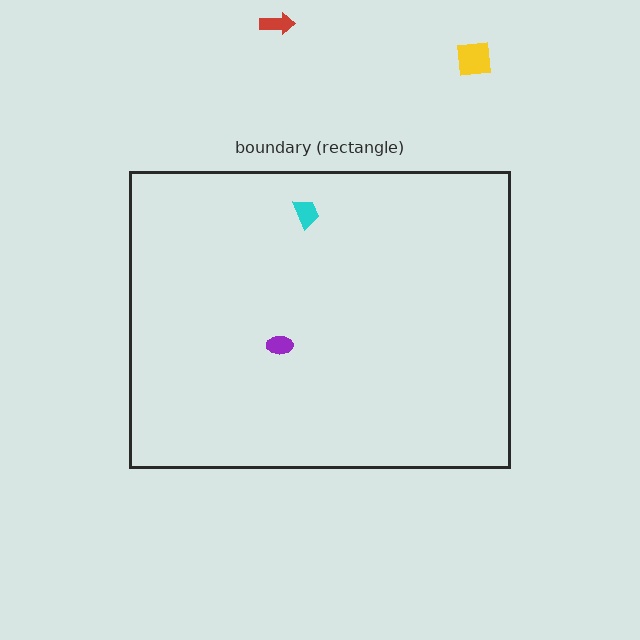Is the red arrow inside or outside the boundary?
Outside.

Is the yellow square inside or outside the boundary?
Outside.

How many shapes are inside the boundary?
2 inside, 2 outside.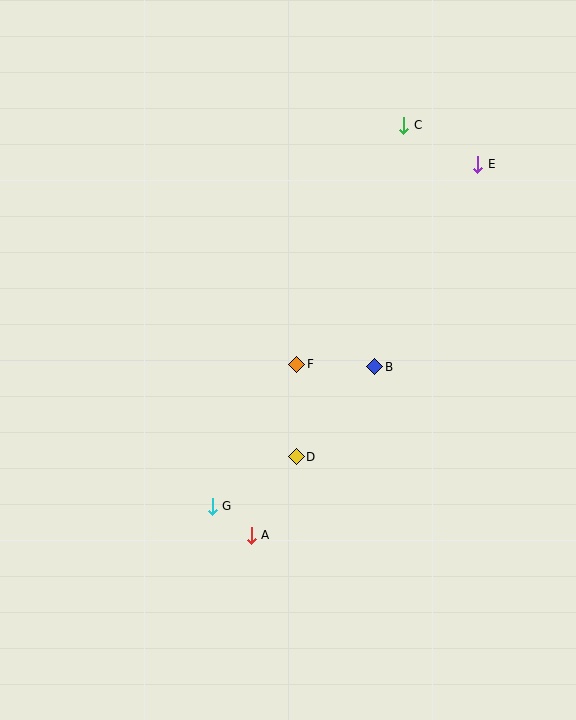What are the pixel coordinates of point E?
Point E is at (478, 164).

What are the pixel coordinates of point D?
Point D is at (296, 457).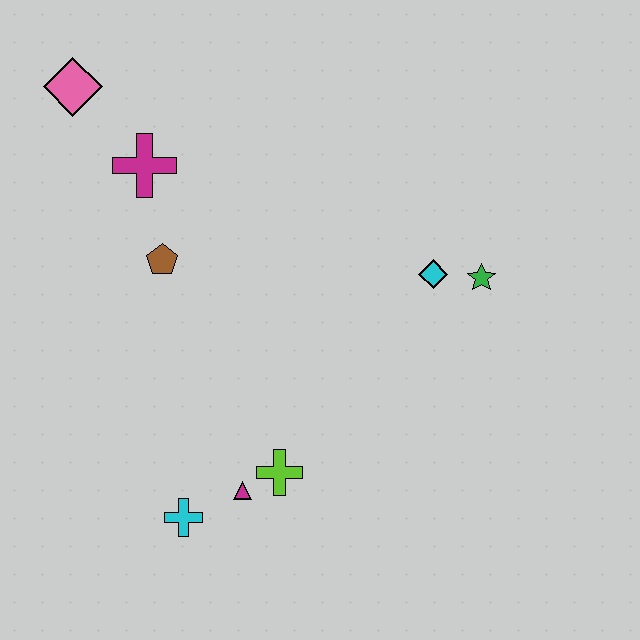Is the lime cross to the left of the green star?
Yes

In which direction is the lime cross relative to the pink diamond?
The lime cross is below the pink diamond.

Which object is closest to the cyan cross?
The magenta triangle is closest to the cyan cross.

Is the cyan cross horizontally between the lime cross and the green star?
No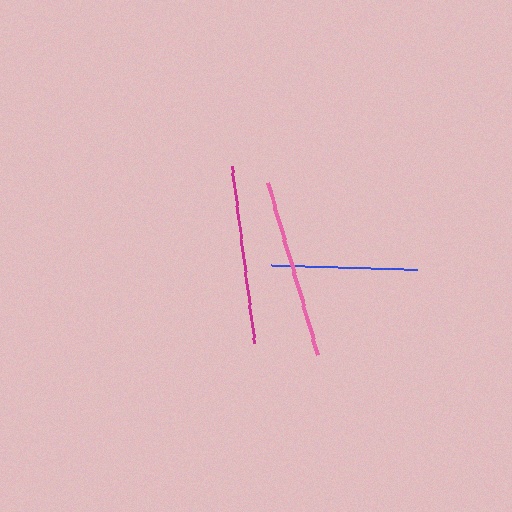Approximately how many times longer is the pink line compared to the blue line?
The pink line is approximately 1.2 times the length of the blue line.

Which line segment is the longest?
The magenta line is the longest at approximately 178 pixels.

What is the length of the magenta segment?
The magenta segment is approximately 178 pixels long.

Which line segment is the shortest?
The blue line is the shortest at approximately 147 pixels.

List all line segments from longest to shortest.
From longest to shortest: magenta, pink, blue.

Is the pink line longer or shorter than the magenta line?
The magenta line is longer than the pink line.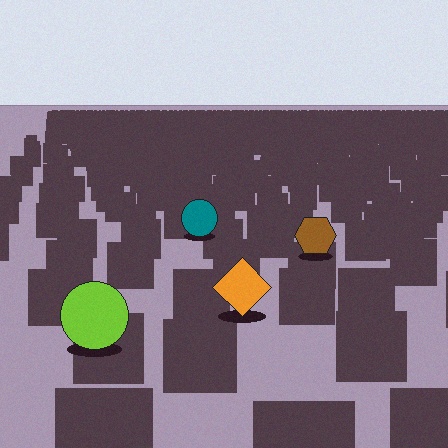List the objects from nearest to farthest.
From nearest to farthest: the lime circle, the orange diamond, the brown hexagon, the teal circle.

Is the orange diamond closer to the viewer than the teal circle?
Yes. The orange diamond is closer — you can tell from the texture gradient: the ground texture is coarser near it.